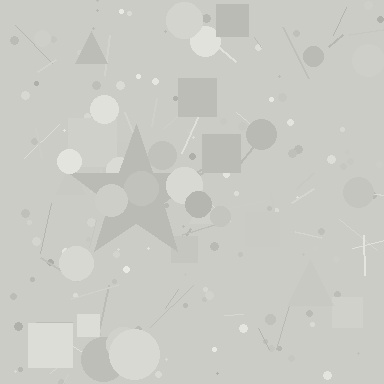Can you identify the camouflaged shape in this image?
The camouflaged shape is a star.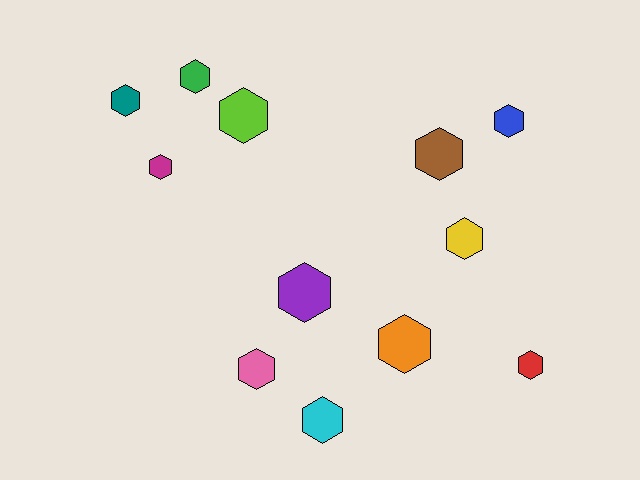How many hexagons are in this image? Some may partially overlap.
There are 12 hexagons.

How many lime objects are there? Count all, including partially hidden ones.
There is 1 lime object.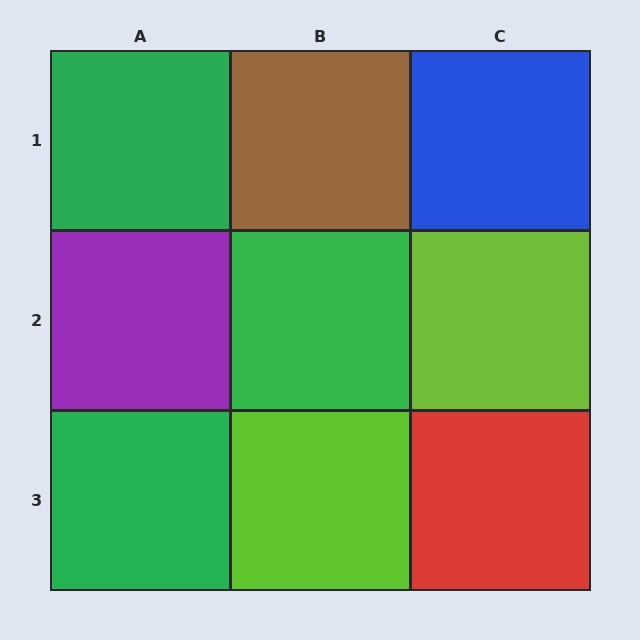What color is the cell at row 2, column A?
Purple.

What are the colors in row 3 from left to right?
Green, lime, red.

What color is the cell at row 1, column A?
Green.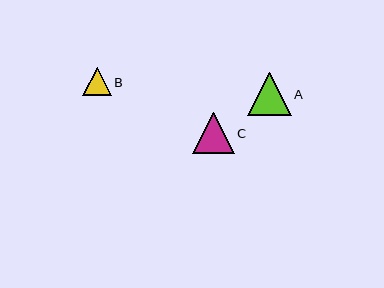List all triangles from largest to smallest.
From largest to smallest: A, C, B.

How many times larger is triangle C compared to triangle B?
Triangle C is approximately 1.5 times the size of triangle B.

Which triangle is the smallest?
Triangle B is the smallest with a size of approximately 28 pixels.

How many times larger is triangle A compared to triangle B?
Triangle A is approximately 1.5 times the size of triangle B.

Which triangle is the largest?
Triangle A is the largest with a size of approximately 43 pixels.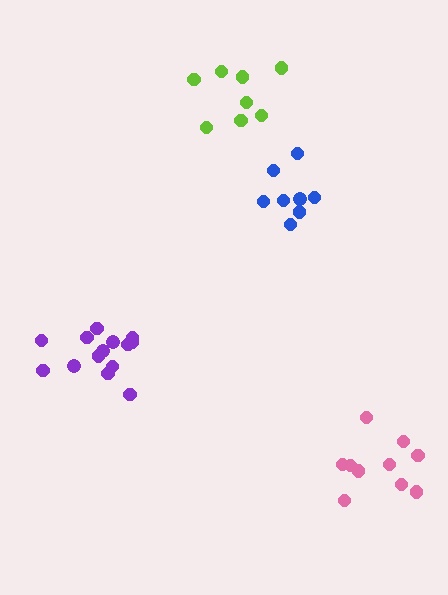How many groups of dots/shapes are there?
There are 4 groups.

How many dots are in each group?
Group 1: 8 dots, Group 2: 10 dots, Group 3: 8 dots, Group 4: 14 dots (40 total).